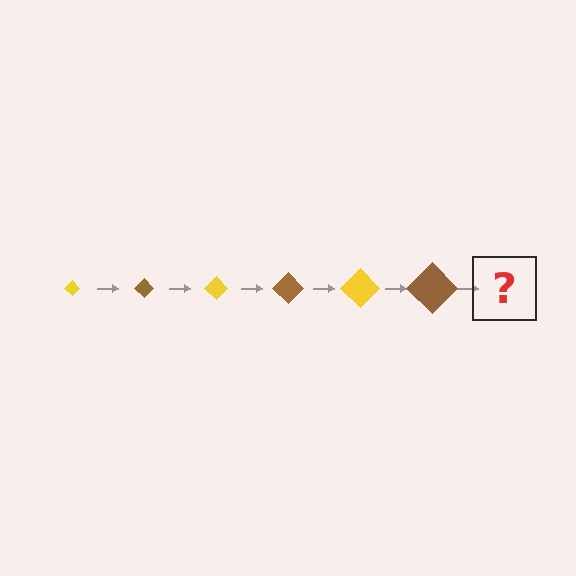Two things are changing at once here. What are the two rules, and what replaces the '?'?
The two rules are that the diamond grows larger each step and the color cycles through yellow and brown. The '?' should be a yellow diamond, larger than the previous one.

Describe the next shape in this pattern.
It should be a yellow diamond, larger than the previous one.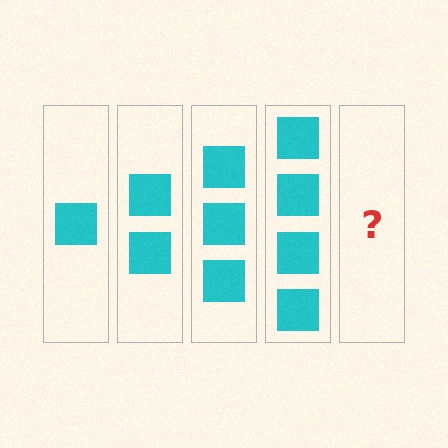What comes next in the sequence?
The next element should be 5 squares.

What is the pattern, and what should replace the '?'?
The pattern is that each step adds one more square. The '?' should be 5 squares.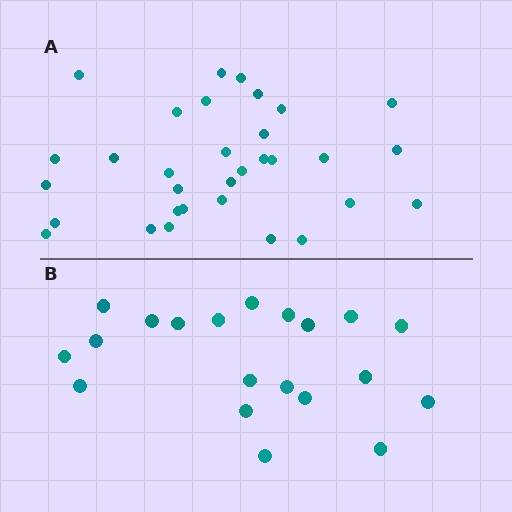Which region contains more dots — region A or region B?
Region A (the top region) has more dots.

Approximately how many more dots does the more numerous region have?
Region A has roughly 12 or so more dots than region B.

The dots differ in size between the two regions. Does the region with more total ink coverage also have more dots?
No. Region B has more total ink coverage because its dots are larger, but region A actually contains more individual dots. Total area can be misleading — the number of items is what matters here.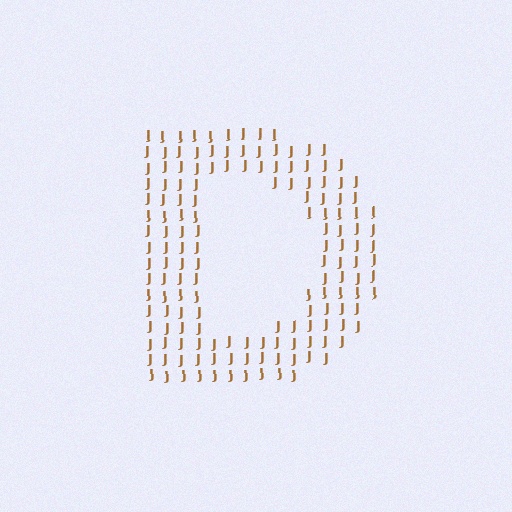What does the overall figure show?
The overall figure shows the letter D.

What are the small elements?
The small elements are letter J's.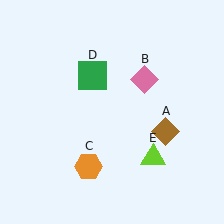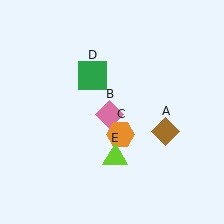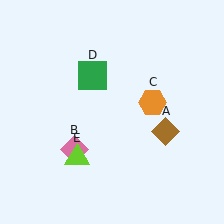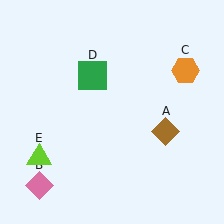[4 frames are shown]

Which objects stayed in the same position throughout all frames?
Brown diamond (object A) and green square (object D) remained stationary.